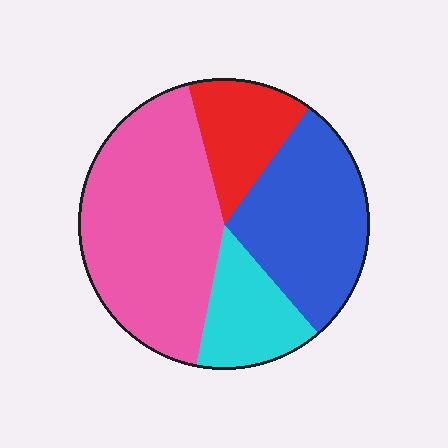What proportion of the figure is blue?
Blue covers about 30% of the figure.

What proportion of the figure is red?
Red takes up about one eighth (1/8) of the figure.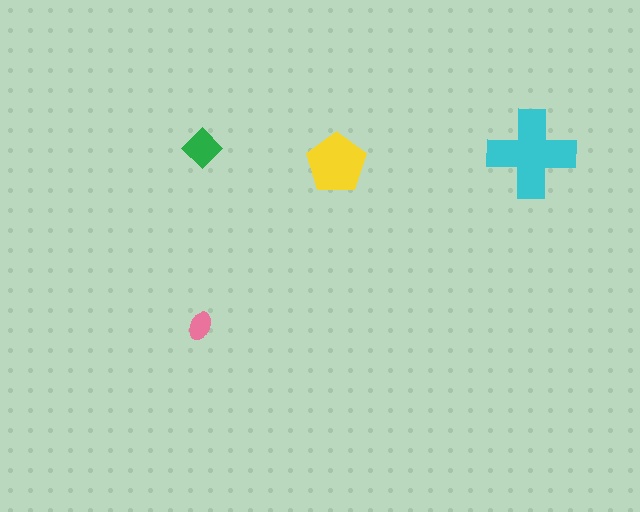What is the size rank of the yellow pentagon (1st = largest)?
2nd.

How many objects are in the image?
There are 4 objects in the image.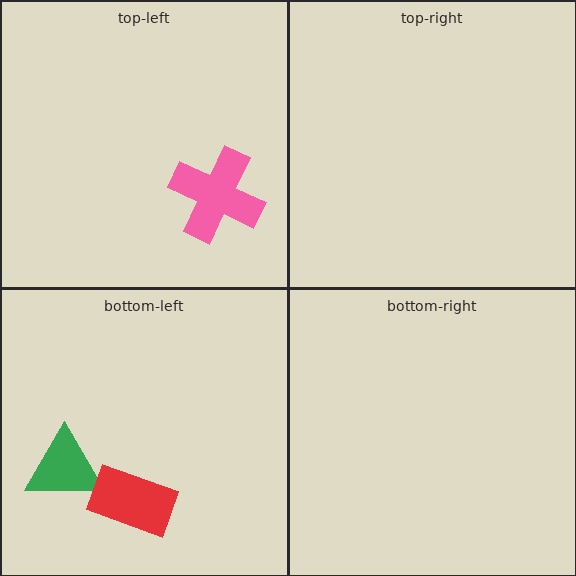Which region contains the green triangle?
The bottom-left region.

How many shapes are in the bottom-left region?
2.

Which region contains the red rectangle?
The bottom-left region.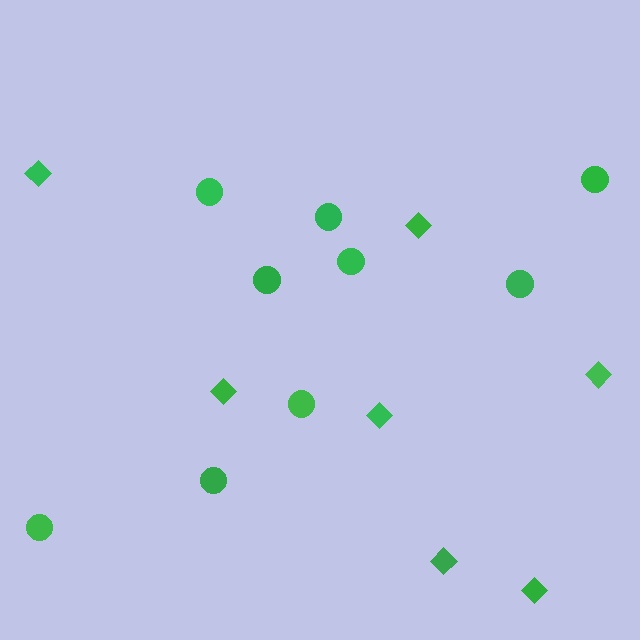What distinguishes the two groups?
There are 2 groups: one group of circles (9) and one group of diamonds (7).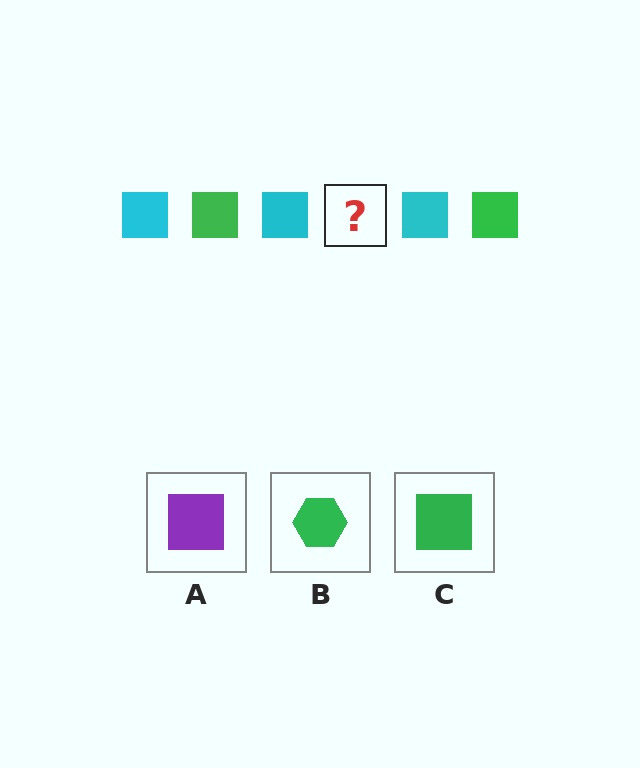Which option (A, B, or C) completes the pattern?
C.